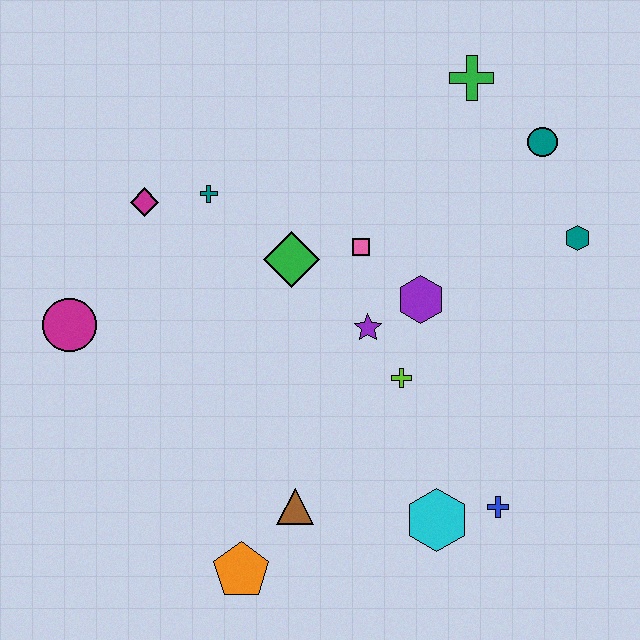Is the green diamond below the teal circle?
Yes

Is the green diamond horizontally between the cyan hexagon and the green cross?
No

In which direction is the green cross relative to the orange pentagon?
The green cross is above the orange pentagon.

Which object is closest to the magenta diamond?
The teal cross is closest to the magenta diamond.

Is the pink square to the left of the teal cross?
No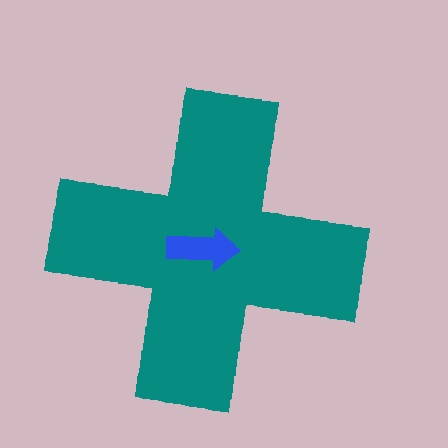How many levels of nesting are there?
2.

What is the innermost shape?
The blue arrow.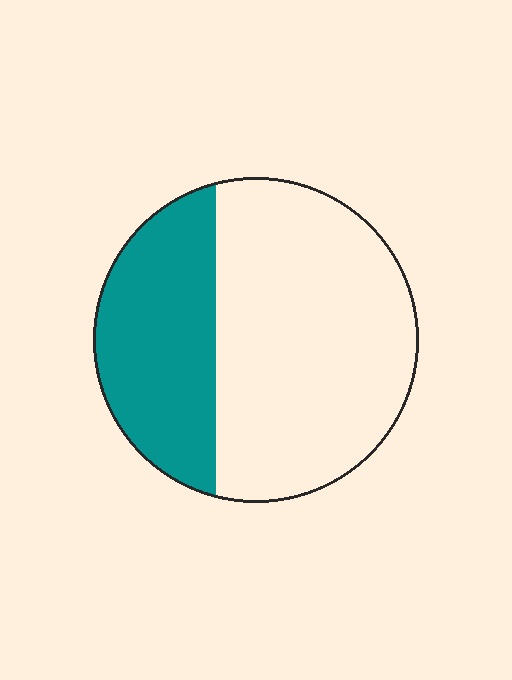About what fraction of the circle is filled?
About one third (1/3).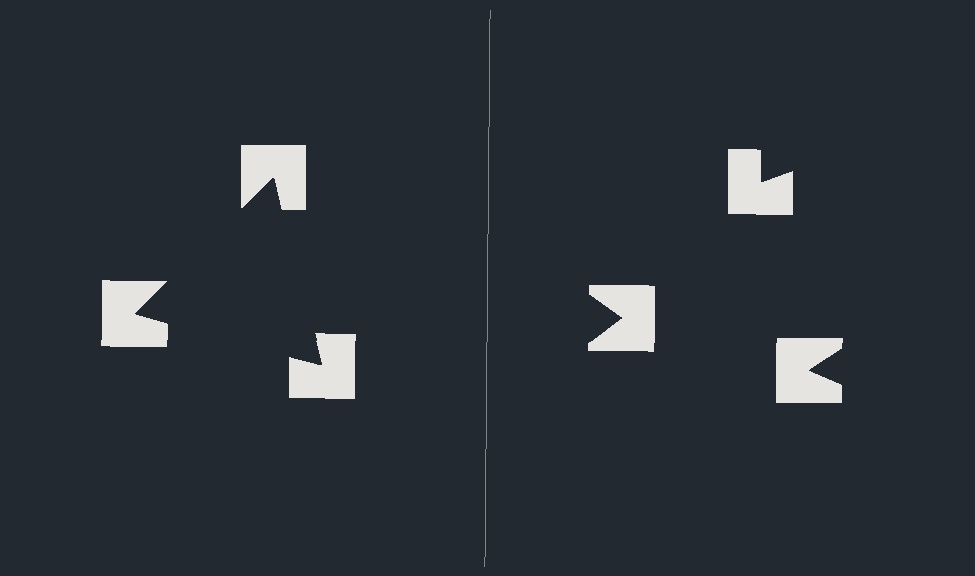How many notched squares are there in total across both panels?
6 — 3 on each side.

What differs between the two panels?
The notched squares are positioned identically on both sides; only the wedge orientations differ. On the left they align to a triangle; on the right they are misaligned.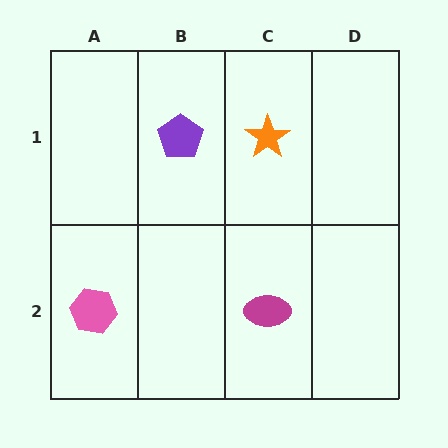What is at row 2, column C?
A magenta ellipse.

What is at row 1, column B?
A purple pentagon.